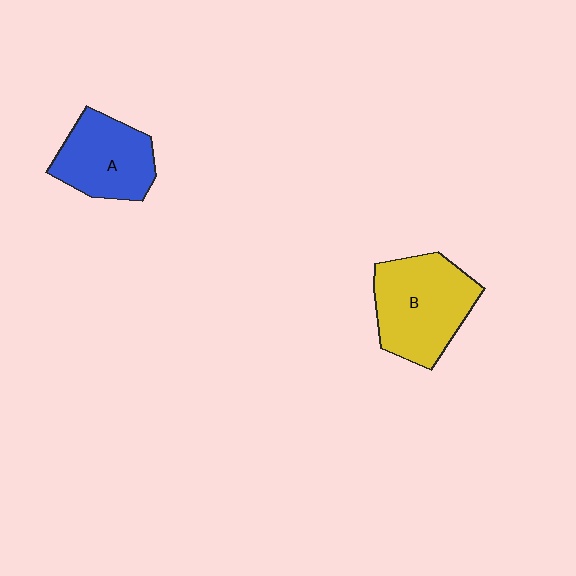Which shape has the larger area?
Shape B (yellow).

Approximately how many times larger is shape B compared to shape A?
Approximately 1.3 times.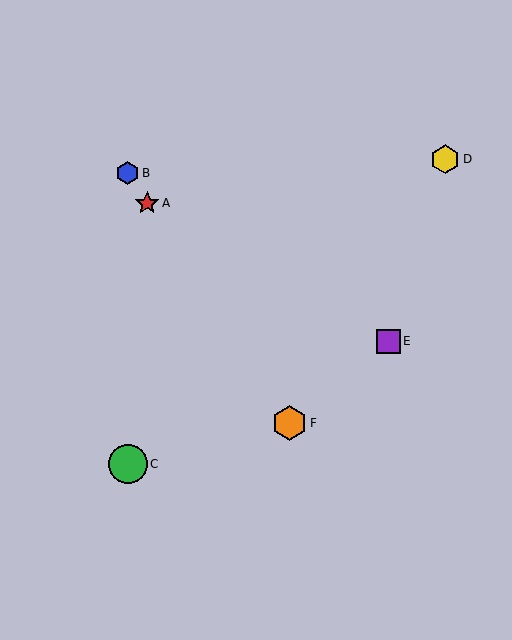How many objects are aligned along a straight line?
3 objects (A, B, F) are aligned along a straight line.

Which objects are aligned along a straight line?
Objects A, B, F are aligned along a straight line.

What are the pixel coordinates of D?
Object D is at (445, 159).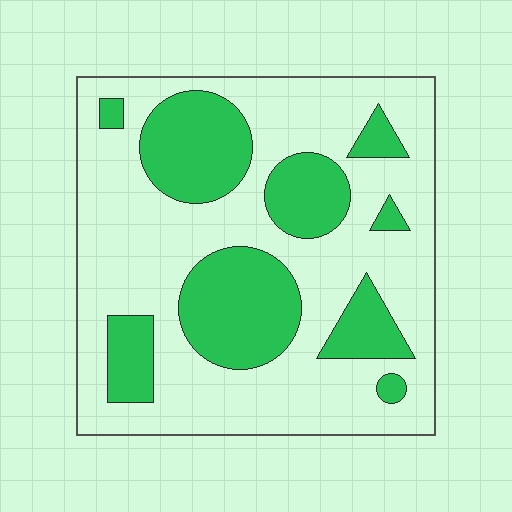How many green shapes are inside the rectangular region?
9.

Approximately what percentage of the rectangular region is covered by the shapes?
Approximately 30%.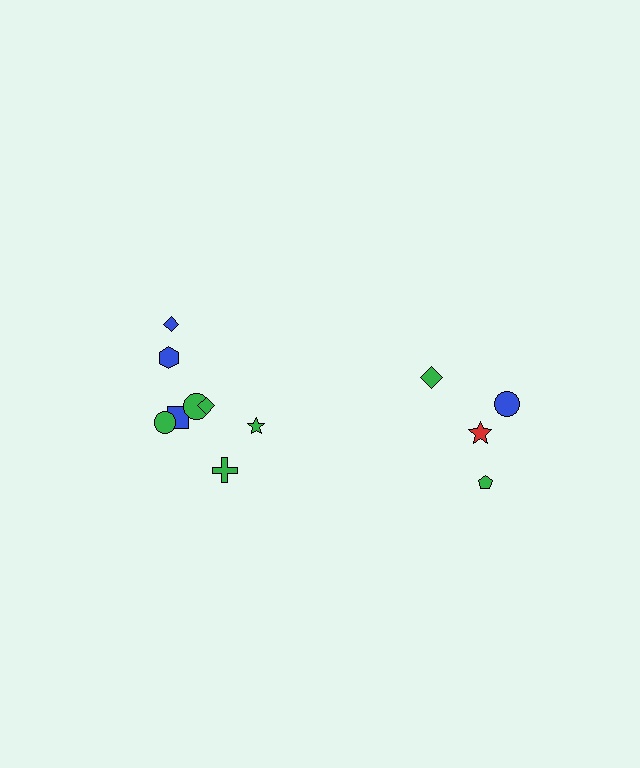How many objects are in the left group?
There are 8 objects.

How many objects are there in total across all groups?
There are 12 objects.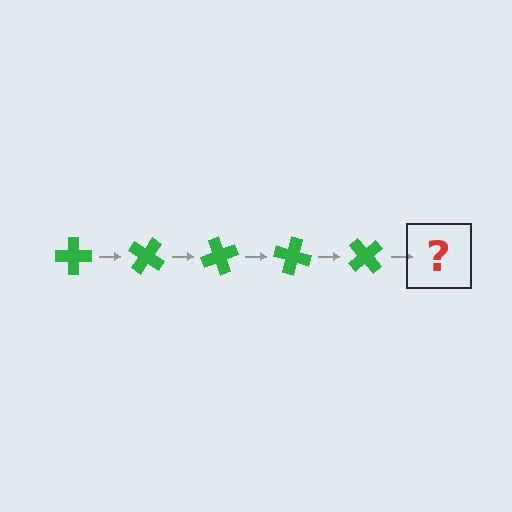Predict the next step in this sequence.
The next step is a green cross rotated 175 degrees.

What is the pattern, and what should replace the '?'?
The pattern is that the cross rotates 35 degrees each step. The '?' should be a green cross rotated 175 degrees.